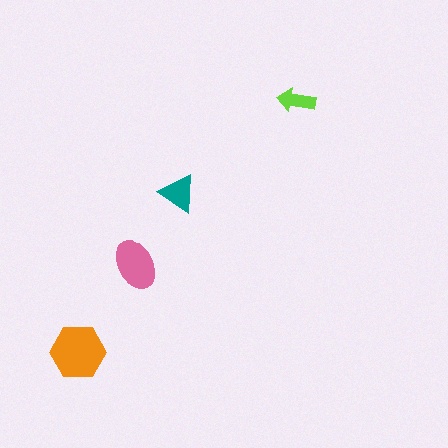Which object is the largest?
The orange hexagon.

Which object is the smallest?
The lime arrow.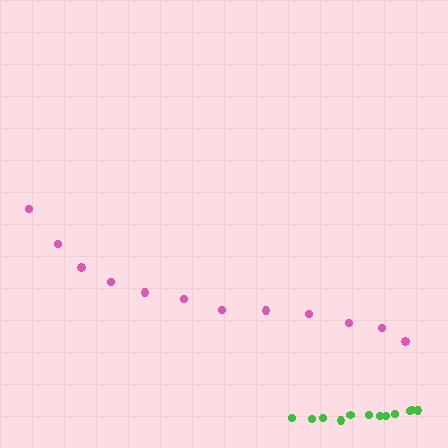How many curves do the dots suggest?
There are 2 distinct paths.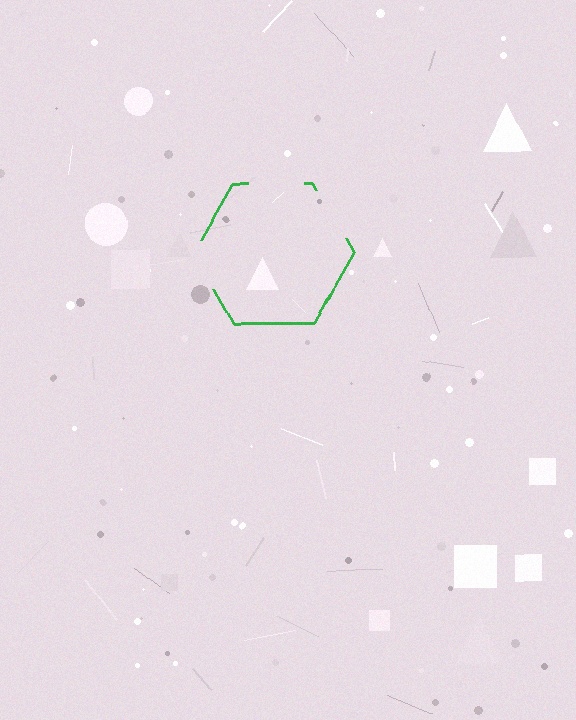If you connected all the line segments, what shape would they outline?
They would outline a hexagon.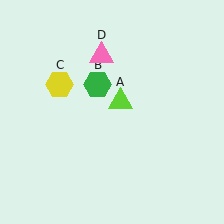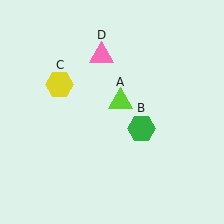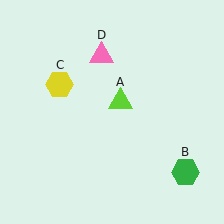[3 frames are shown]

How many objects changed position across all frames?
1 object changed position: green hexagon (object B).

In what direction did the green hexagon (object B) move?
The green hexagon (object B) moved down and to the right.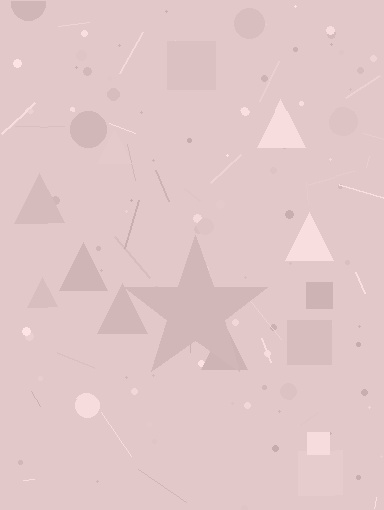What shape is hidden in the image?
A star is hidden in the image.